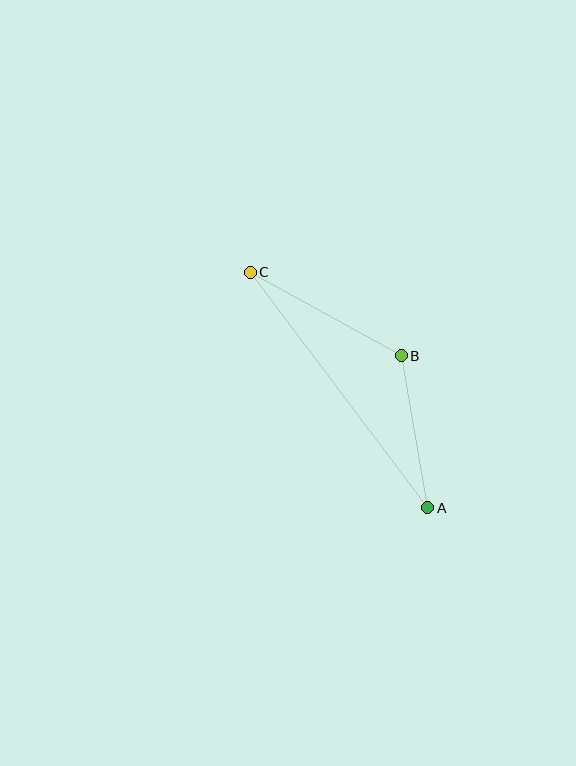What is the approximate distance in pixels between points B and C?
The distance between B and C is approximately 173 pixels.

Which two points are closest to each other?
Points A and B are closest to each other.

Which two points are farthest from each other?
Points A and C are farthest from each other.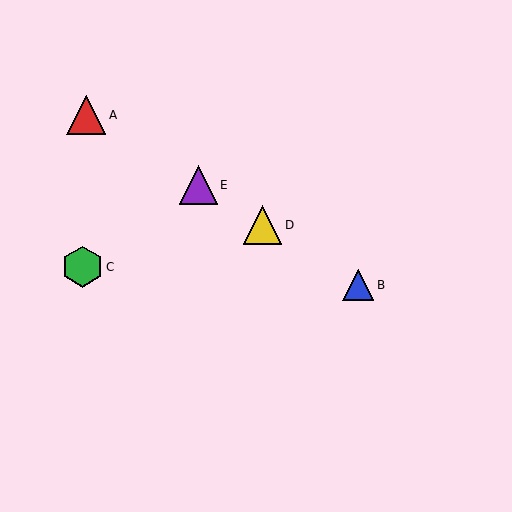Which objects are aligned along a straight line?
Objects A, B, D, E are aligned along a straight line.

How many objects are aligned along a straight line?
4 objects (A, B, D, E) are aligned along a straight line.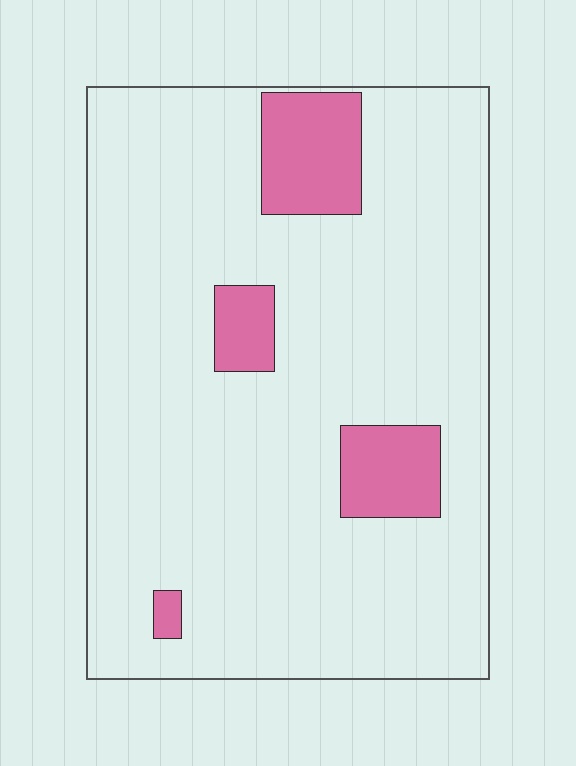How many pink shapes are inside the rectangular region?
4.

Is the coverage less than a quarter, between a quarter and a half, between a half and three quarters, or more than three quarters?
Less than a quarter.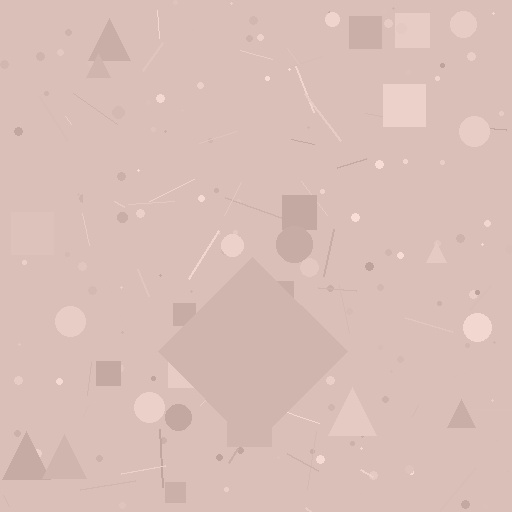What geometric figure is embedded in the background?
A diamond is embedded in the background.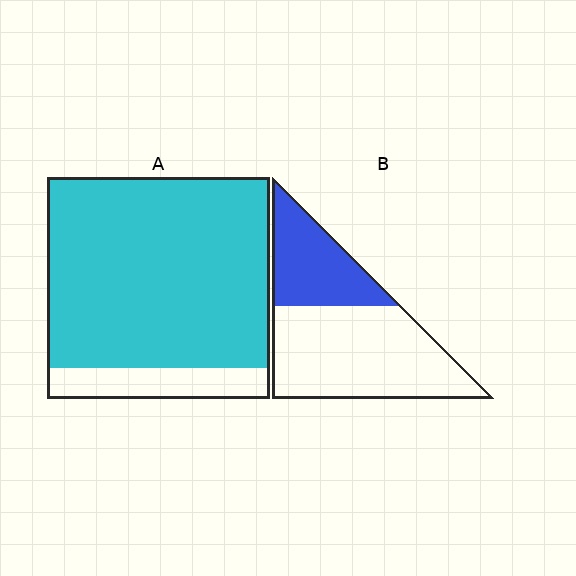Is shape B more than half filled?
No.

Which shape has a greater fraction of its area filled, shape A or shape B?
Shape A.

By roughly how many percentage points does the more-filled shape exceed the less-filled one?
By roughly 50 percentage points (A over B).